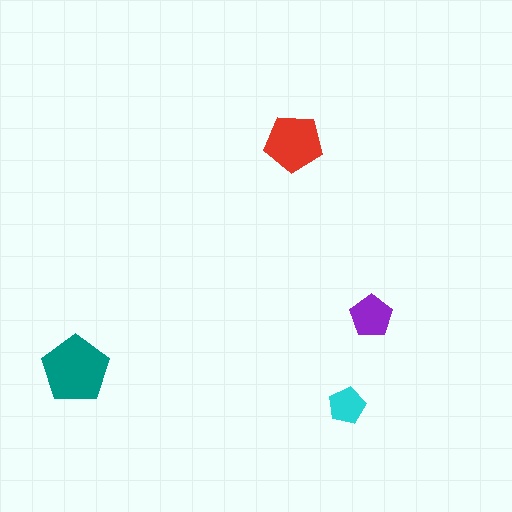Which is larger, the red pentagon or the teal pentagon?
The teal one.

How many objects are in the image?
There are 4 objects in the image.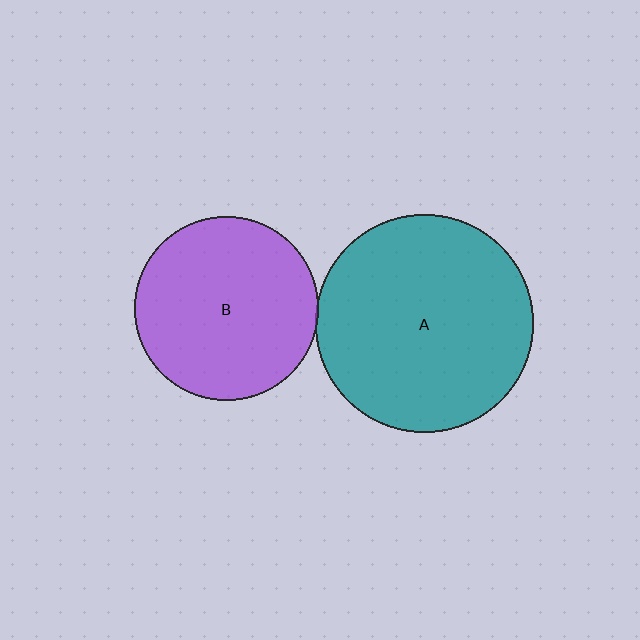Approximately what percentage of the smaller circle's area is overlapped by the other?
Approximately 5%.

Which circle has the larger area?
Circle A (teal).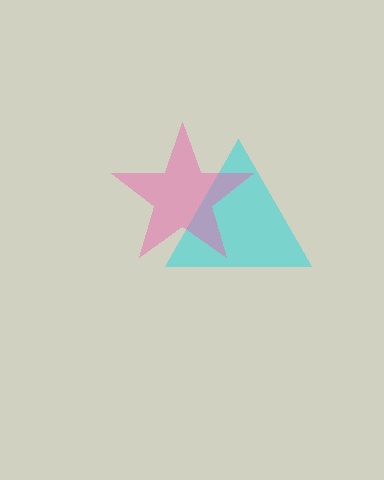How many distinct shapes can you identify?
There are 2 distinct shapes: a cyan triangle, a pink star.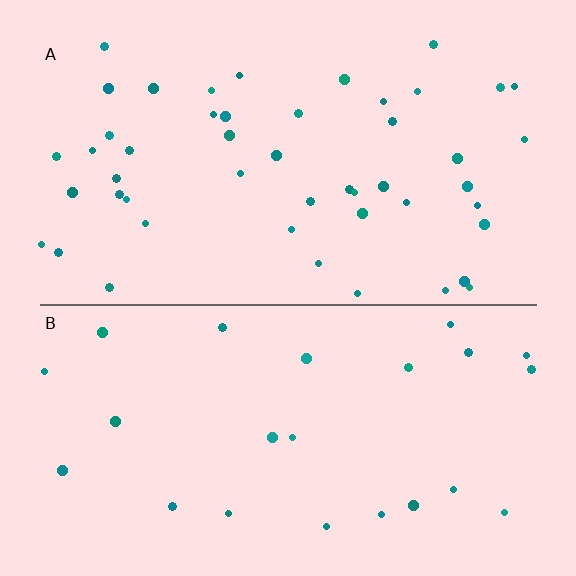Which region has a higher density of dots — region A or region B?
A (the top).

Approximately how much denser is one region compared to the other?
Approximately 2.1× — region A over region B.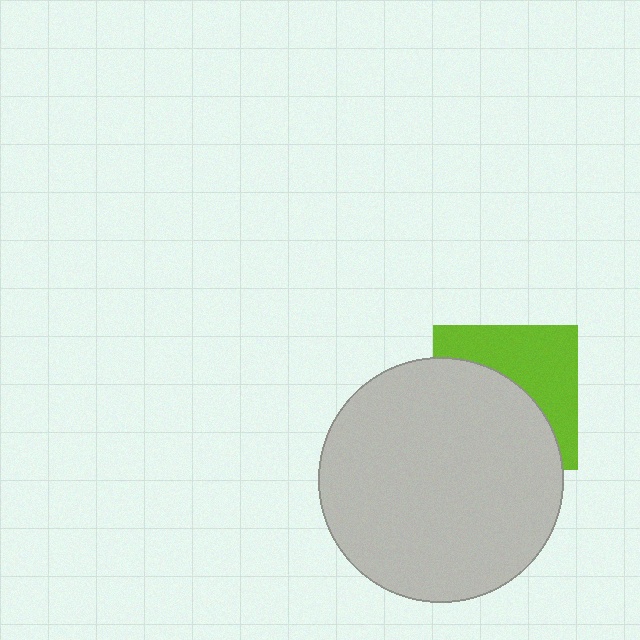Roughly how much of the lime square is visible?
A small part of it is visible (roughly 45%).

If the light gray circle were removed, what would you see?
You would see the complete lime square.